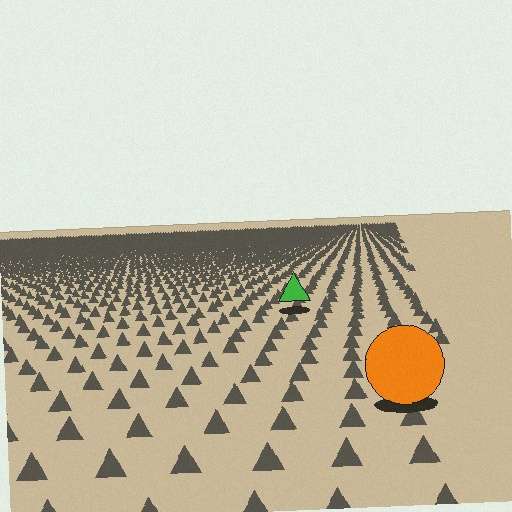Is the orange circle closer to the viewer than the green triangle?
Yes. The orange circle is closer — you can tell from the texture gradient: the ground texture is coarser near it.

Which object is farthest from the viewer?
The green triangle is farthest from the viewer. It appears smaller and the ground texture around it is denser.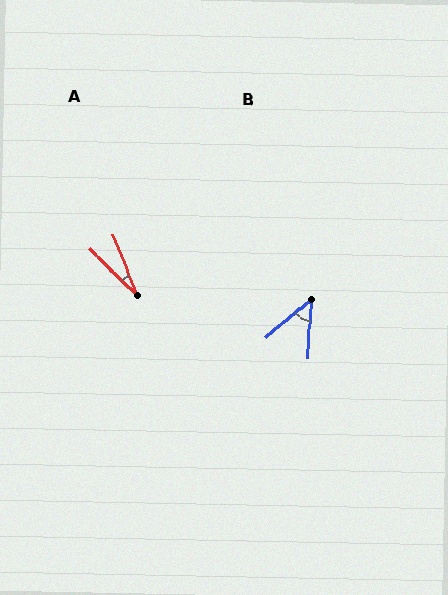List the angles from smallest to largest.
A (24°), B (46°).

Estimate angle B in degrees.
Approximately 46 degrees.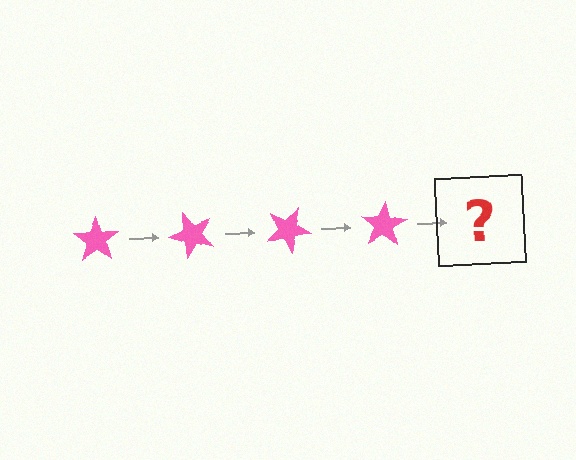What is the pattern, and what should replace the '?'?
The pattern is that the star rotates 50 degrees each step. The '?' should be a pink star rotated 200 degrees.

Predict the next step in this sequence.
The next step is a pink star rotated 200 degrees.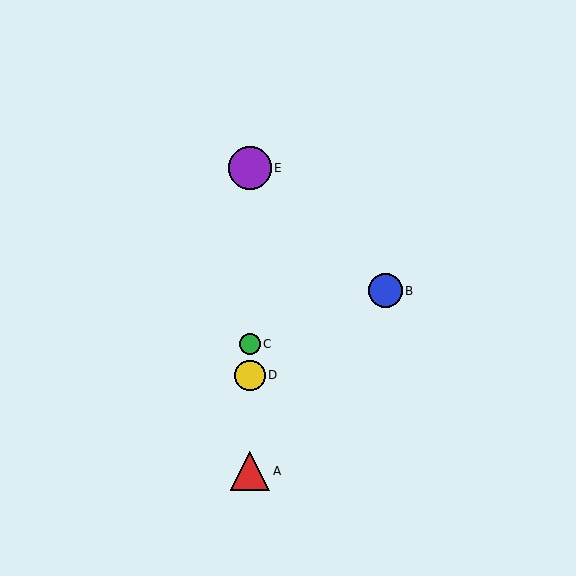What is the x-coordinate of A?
Object A is at x≈250.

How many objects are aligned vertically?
4 objects (A, C, D, E) are aligned vertically.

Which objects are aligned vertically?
Objects A, C, D, E are aligned vertically.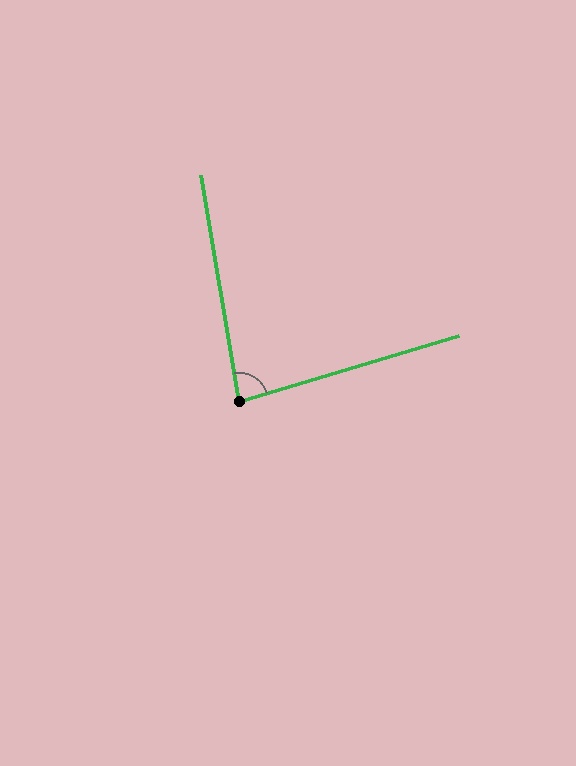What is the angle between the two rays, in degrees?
Approximately 83 degrees.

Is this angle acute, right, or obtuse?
It is acute.